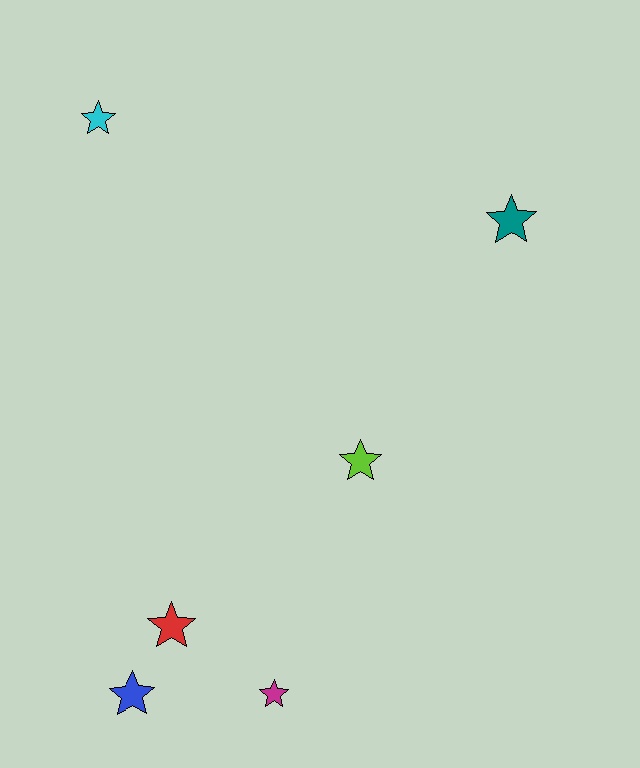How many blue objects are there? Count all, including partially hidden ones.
There is 1 blue object.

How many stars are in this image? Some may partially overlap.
There are 6 stars.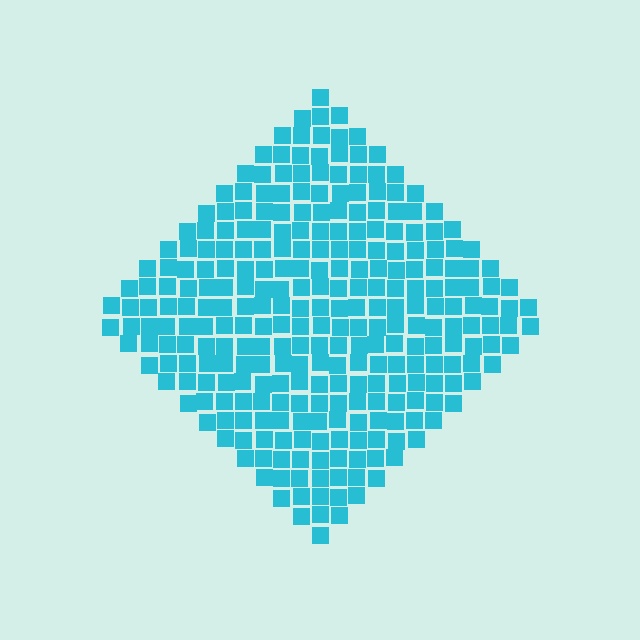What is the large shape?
The large shape is a diamond.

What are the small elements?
The small elements are squares.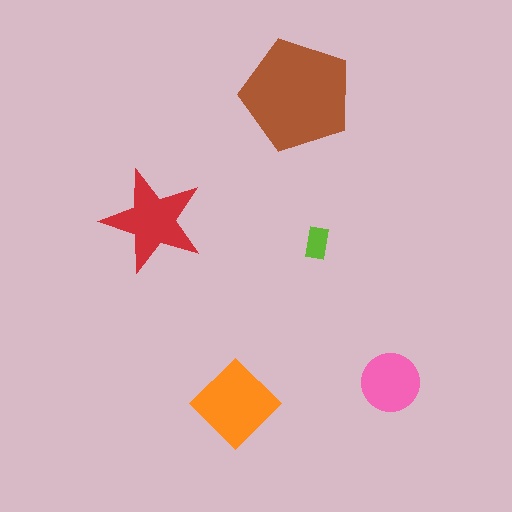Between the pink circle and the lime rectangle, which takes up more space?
The pink circle.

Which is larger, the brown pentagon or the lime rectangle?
The brown pentagon.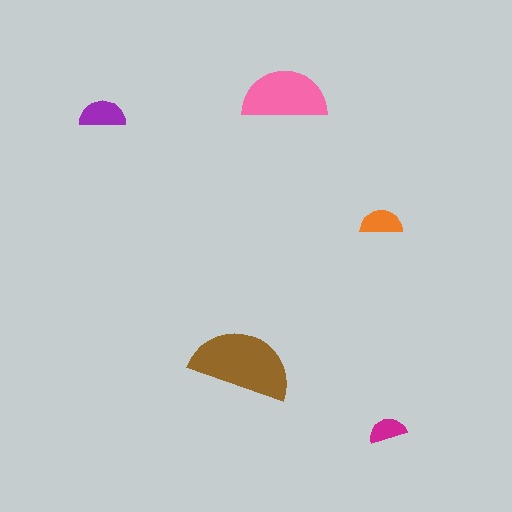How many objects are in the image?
There are 5 objects in the image.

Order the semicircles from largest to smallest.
the brown one, the pink one, the purple one, the orange one, the magenta one.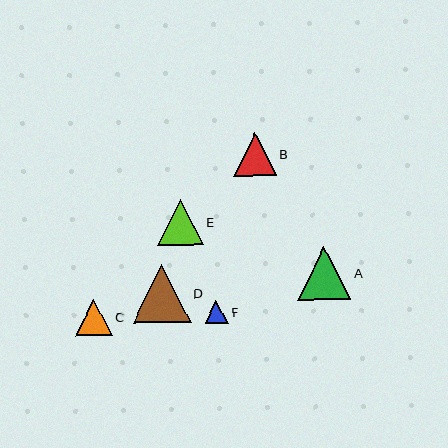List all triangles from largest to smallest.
From largest to smallest: D, A, E, B, C, F.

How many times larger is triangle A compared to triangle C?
Triangle A is approximately 1.5 times the size of triangle C.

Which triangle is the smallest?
Triangle F is the smallest with a size of approximately 24 pixels.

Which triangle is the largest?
Triangle D is the largest with a size of approximately 58 pixels.